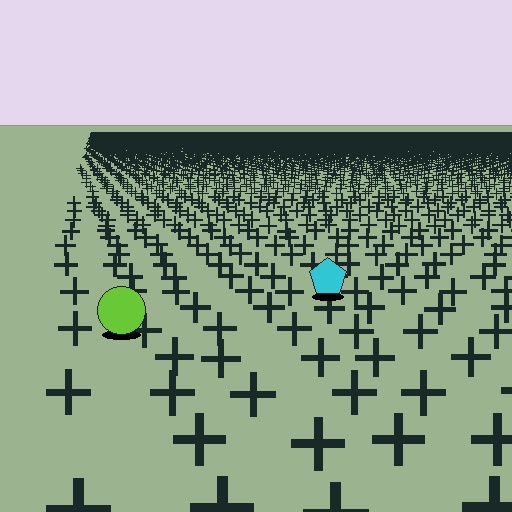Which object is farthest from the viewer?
The cyan pentagon is farthest from the viewer. It appears smaller and the ground texture around it is denser.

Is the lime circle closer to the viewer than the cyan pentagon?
Yes. The lime circle is closer — you can tell from the texture gradient: the ground texture is coarser near it.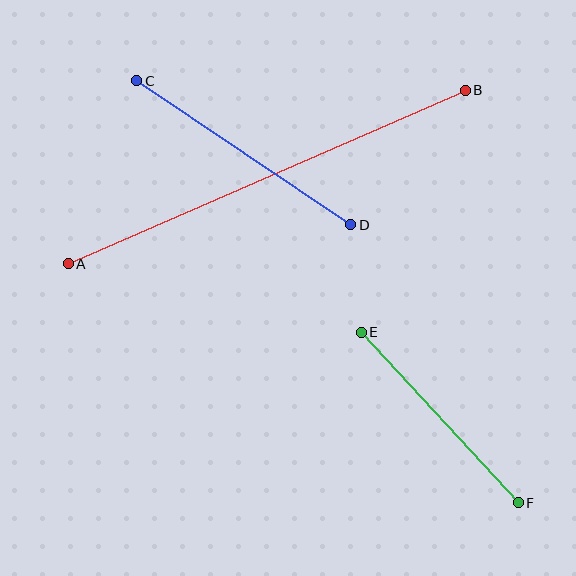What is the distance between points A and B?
The distance is approximately 433 pixels.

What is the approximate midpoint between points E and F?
The midpoint is at approximately (440, 418) pixels.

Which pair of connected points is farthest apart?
Points A and B are farthest apart.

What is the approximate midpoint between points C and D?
The midpoint is at approximately (244, 153) pixels.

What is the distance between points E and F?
The distance is approximately 232 pixels.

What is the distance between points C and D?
The distance is approximately 258 pixels.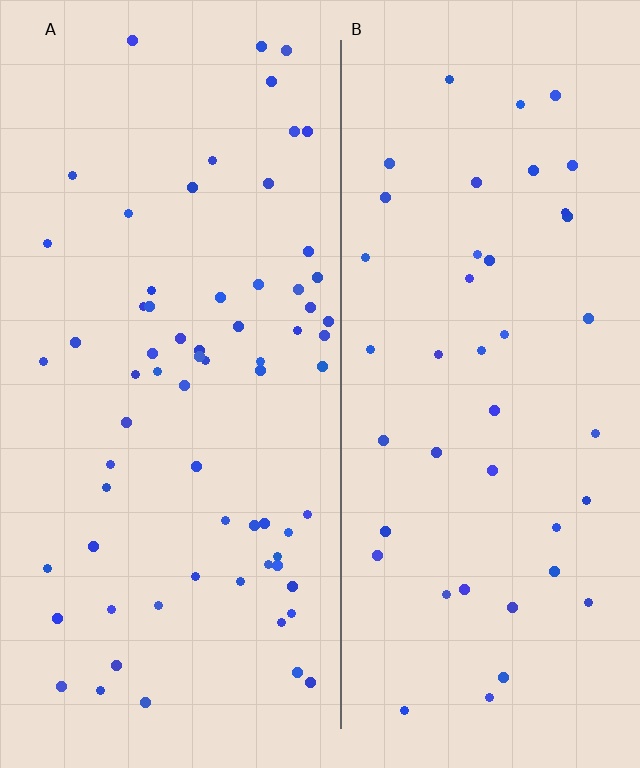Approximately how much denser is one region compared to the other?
Approximately 1.6× — region A over region B.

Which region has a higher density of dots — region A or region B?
A (the left).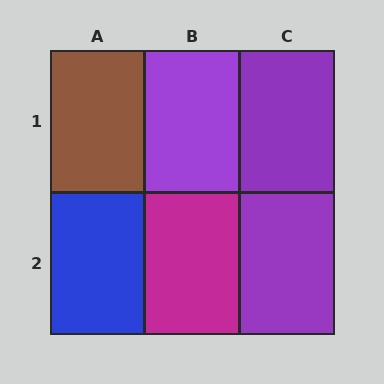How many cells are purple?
3 cells are purple.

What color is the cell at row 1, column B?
Purple.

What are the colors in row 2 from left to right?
Blue, magenta, purple.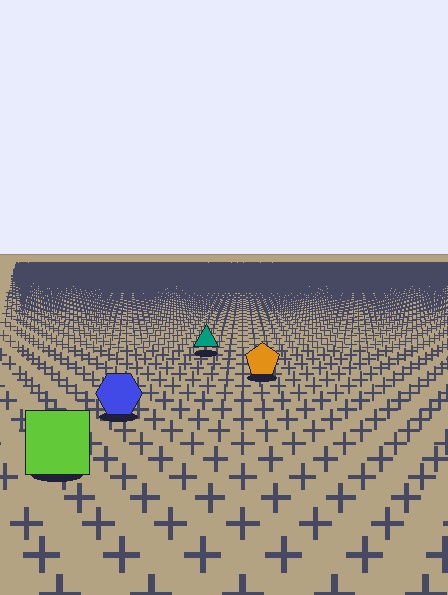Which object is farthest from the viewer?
The teal triangle is farthest from the viewer. It appears smaller and the ground texture around it is denser.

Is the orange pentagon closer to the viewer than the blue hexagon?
No. The blue hexagon is closer — you can tell from the texture gradient: the ground texture is coarser near it.